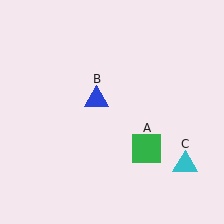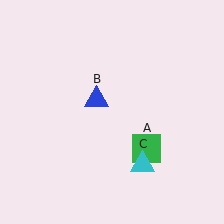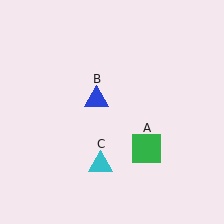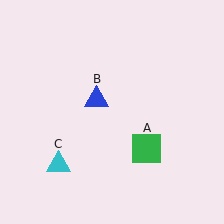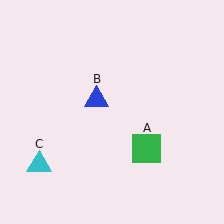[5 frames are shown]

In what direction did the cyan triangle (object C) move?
The cyan triangle (object C) moved left.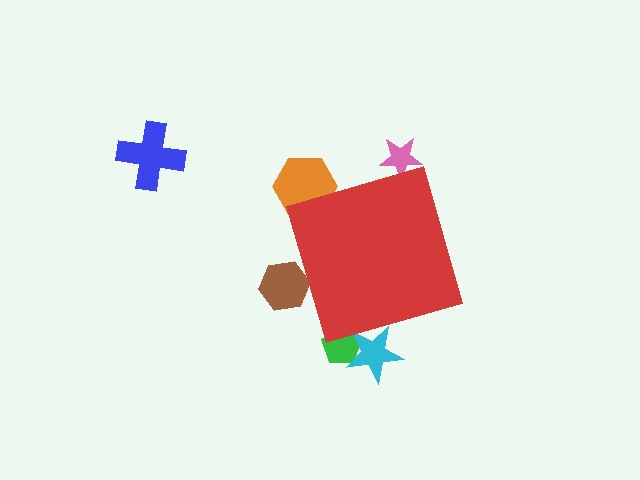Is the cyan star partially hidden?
Yes, the cyan star is partially hidden behind the red diamond.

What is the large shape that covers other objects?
A red diamond.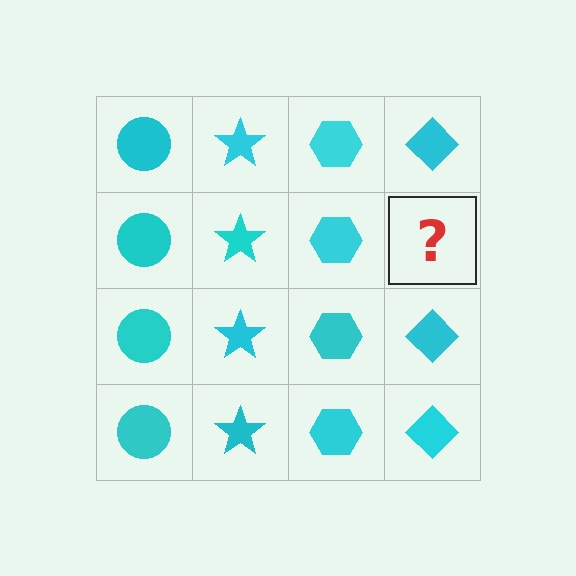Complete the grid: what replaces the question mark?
The question mark should be replaced with a cyan diamond.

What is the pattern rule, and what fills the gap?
The rule is that each column has a consistent shape. The gap should be filled with a cyan diamond.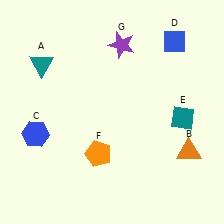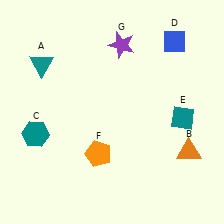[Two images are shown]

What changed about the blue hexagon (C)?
In Image 1, C is blue. In Image 2, it changed to teal.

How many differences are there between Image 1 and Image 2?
There is 1 difference between the two images.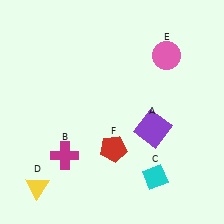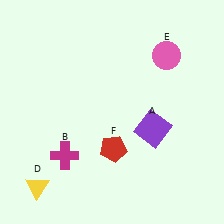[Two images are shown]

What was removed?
The cyan diamond (C) was removed in Image 2.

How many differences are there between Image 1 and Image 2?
There is 1 difference between the two images.